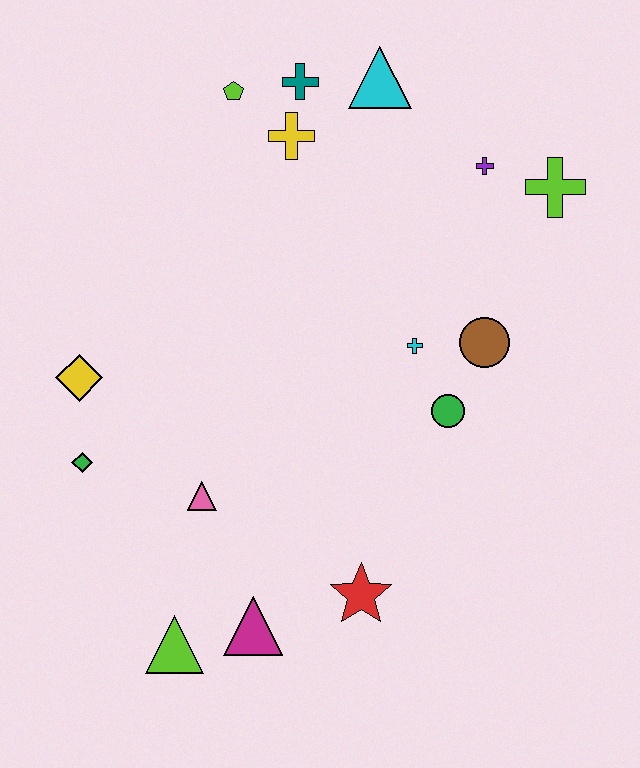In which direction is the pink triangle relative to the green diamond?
The pink triangle is to the right of the green diamond.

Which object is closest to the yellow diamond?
The green diamond is closest to the yellow diamond.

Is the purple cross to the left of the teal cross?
No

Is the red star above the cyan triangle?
No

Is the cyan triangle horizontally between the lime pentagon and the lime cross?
Yes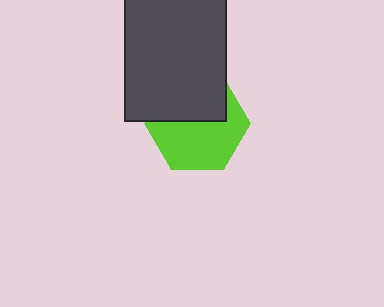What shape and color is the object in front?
The object in front is a dark gray rectangle.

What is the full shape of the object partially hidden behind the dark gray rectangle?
The partially hidden object is a lime hexagon.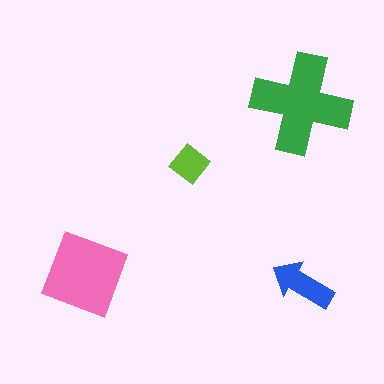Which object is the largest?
The green cross.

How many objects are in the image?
There are 4 objects in the image.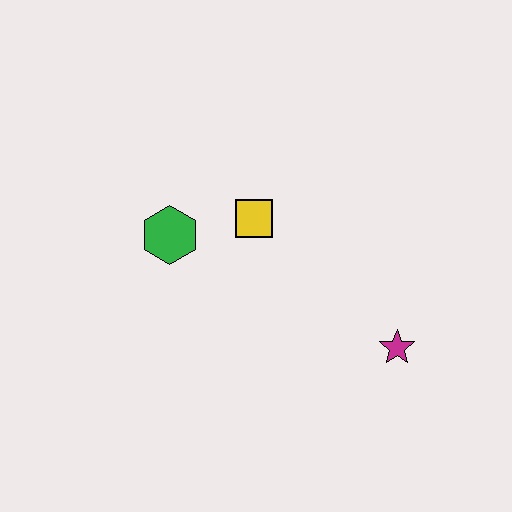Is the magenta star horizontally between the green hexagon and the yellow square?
No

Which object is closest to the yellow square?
The green hexagon is closest to the yellow square.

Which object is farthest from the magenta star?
The green hexagon is farthest from the magenta star.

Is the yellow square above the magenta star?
Yes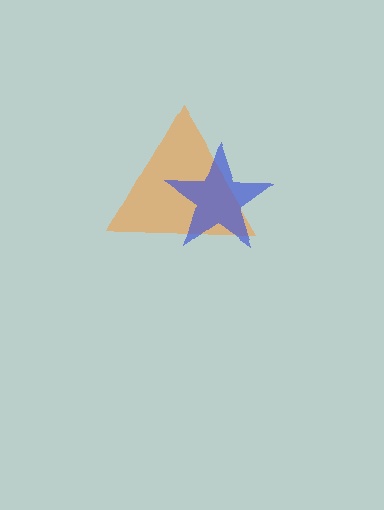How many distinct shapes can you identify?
There are 2 distinct shapes: an orange triangle, a blue star.